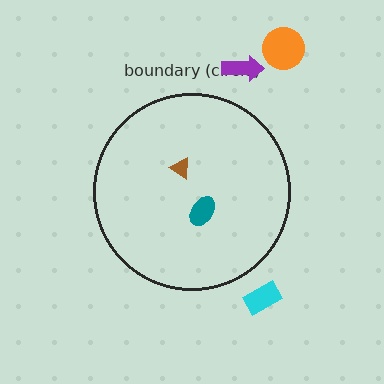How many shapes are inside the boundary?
2 inside, 3 outside.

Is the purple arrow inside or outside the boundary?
Outside.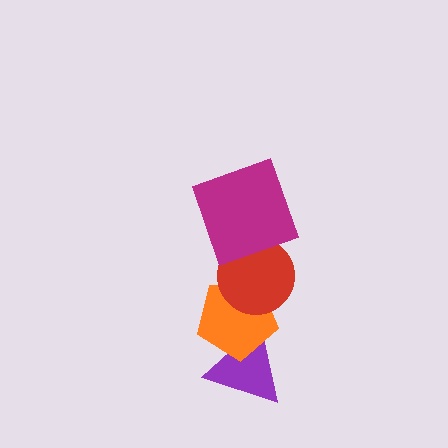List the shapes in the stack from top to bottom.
From top to bottom: the magenta square, the red circle, the orange pentagon, the purple triangle.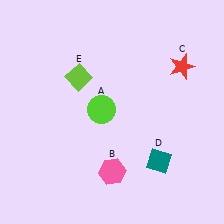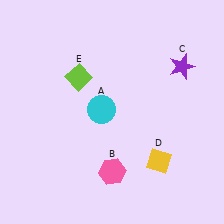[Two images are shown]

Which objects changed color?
A changed from lime to cyan. C changed from red to purple. D changed from teal to yellow.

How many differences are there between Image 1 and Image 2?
There are 3 differences between the two images.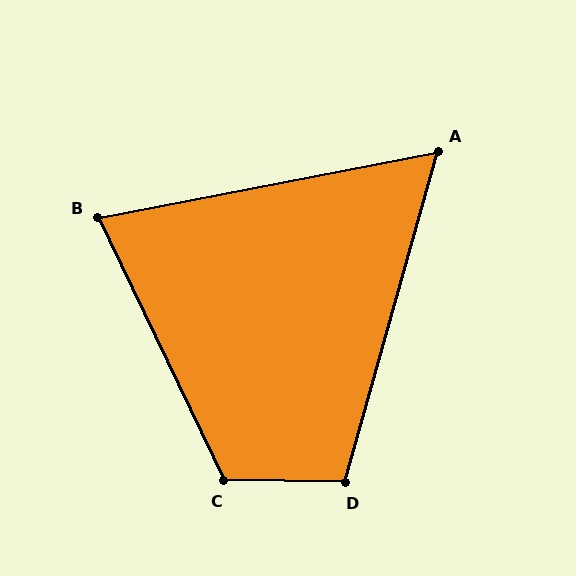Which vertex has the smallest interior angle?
A, at approximately 63 degrees.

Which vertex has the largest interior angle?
C, at approximately 117 degrees.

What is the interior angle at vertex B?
Approximately 75 degrees (acute).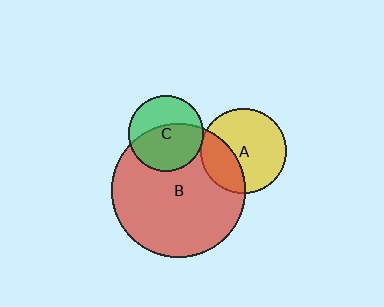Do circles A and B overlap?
Yes.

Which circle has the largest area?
Circle B (red).